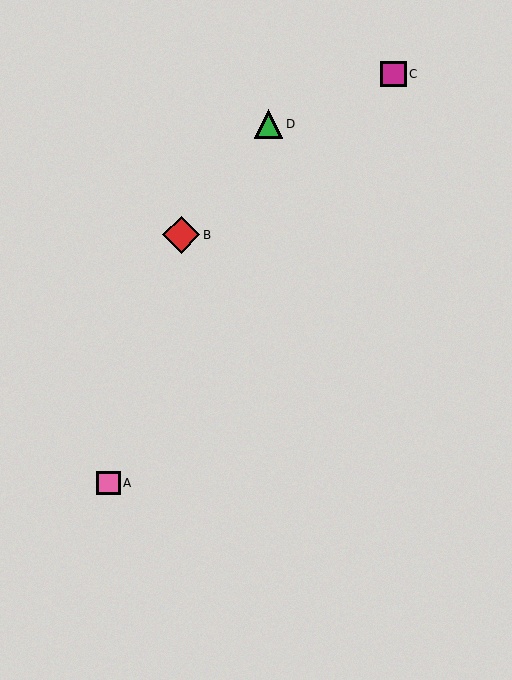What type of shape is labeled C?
Shape C is a magenta square.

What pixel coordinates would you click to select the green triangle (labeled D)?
Click at (269, 124) to select the green triangle D.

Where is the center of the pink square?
The center of the pink square is at (109, 483).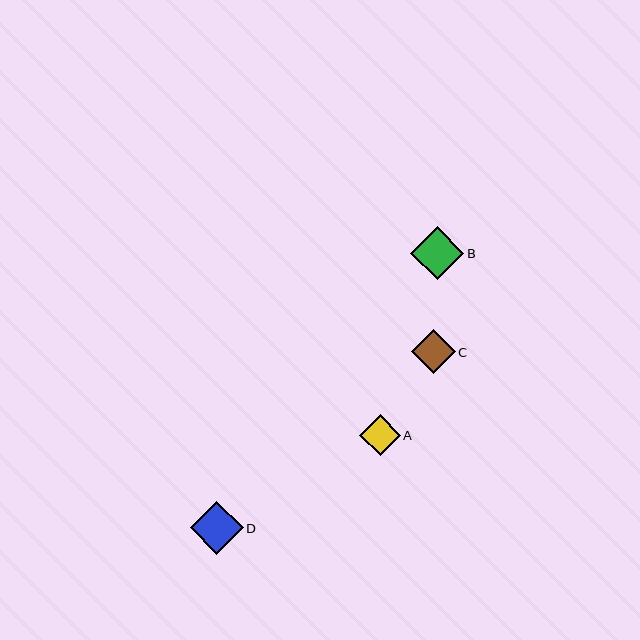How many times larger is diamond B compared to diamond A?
Diamond B is approximately 1.3 times the size of diamond A.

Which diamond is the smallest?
Diamond A is the smallest with a size of approximately 41 pixels.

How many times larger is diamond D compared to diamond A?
Diamond D is approximately 1.3 times the size of diamond A.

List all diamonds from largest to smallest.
From largest to smallest: B, D, C, A.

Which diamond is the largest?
Diamond B is the largest with a size of approximately 54 pixels.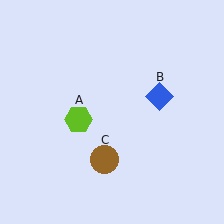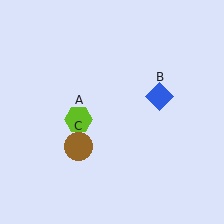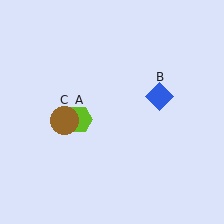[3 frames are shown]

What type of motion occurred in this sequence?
The brown circle (object C) rotated clockwise around the center of the scene.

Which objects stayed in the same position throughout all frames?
Lime hexagon (object A) and blue diamond (object B) remained stationary.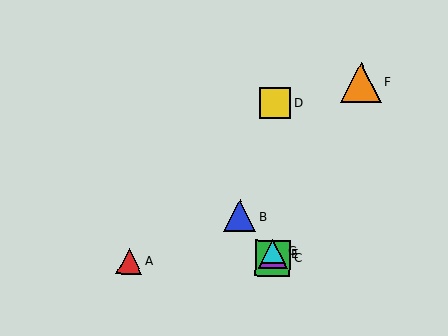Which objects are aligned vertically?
Objects C, D, E, G are aligned vertically.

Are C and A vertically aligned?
No, C is at x≈273 and A is at x≈129.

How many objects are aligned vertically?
4 objects (C, D, E, G) are aligned vertically.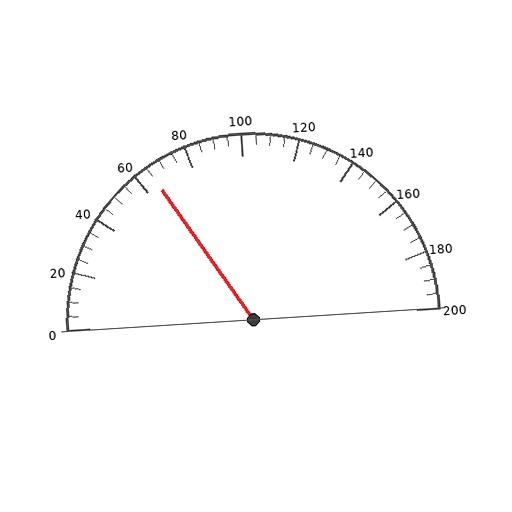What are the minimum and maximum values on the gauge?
The gauge ranges from 0 to 200.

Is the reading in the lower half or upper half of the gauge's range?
The reading is in the lower half of the range (0 to 200).